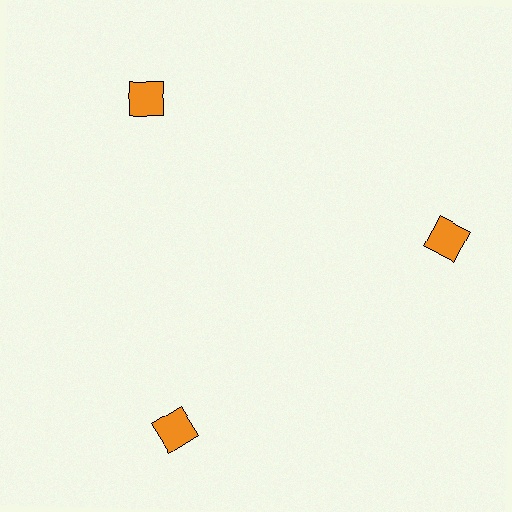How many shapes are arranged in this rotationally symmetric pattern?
There are 3 shapes, arranged in 3 groups of 1.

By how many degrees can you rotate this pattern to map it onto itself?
The pattern maps onto itself every 120 degrees of rotation.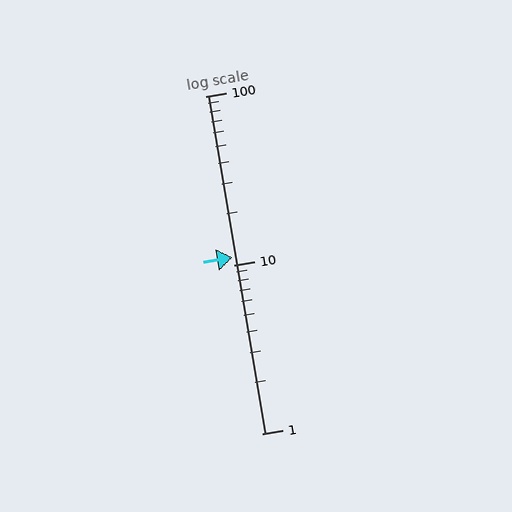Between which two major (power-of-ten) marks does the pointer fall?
The pointer is between 10 and 100.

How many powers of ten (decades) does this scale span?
The scale spans 2 decades, from 1 to 100.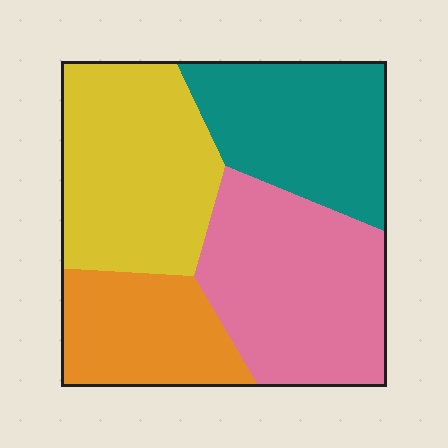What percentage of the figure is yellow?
Yellow takes up about one quarter (1/4) of the figure.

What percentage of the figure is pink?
Pink covers 30% of the figure.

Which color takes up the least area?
Orange, at roughly 20%.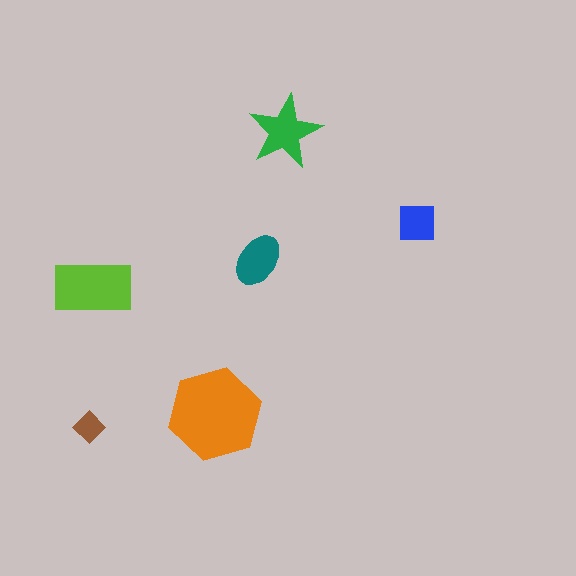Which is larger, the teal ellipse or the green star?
The green star.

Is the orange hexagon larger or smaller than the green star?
Larger.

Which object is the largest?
The orange hexagon.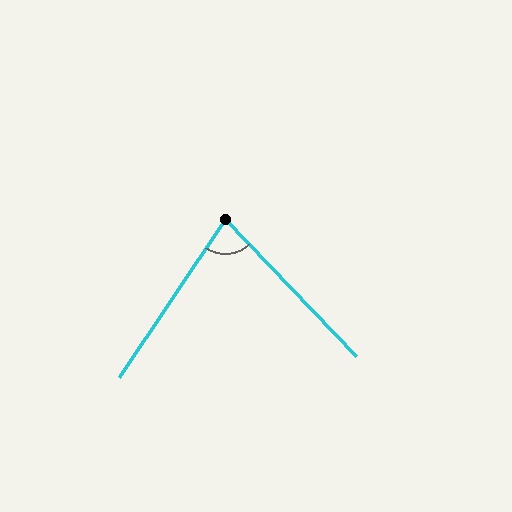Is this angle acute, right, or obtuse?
It is acute.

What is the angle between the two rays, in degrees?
Approximately 78 degrees.